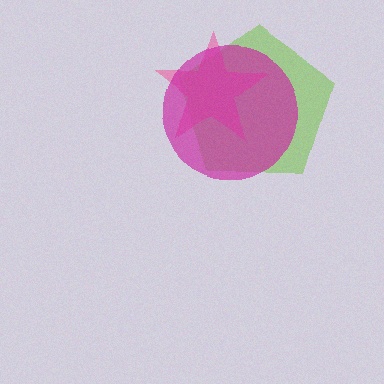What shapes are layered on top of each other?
The layered shapes are: a lime pentagon, a pink star, a magenta circle.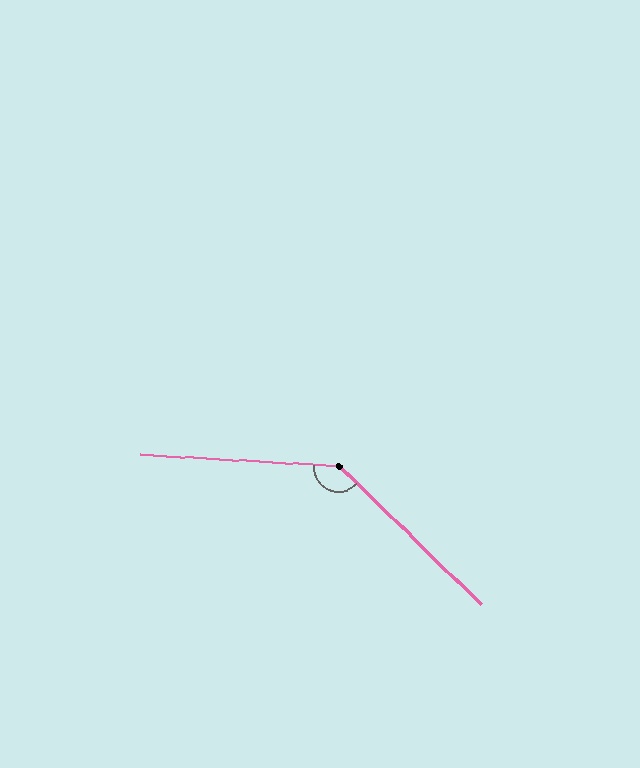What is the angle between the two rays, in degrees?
Approximately 139 degrees.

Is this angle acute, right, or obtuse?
It is obtuse.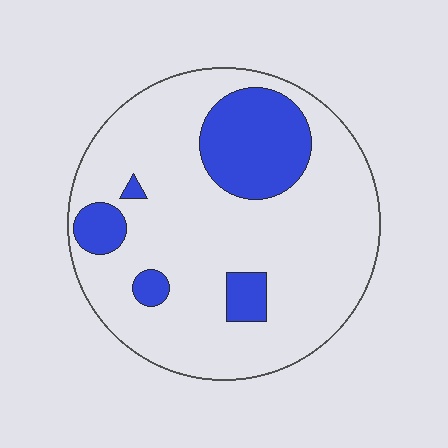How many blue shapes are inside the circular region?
5.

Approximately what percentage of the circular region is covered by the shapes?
Approximately 20%.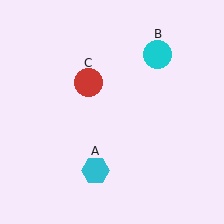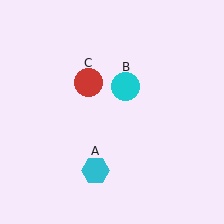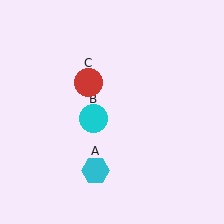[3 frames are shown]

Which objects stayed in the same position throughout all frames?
Cyan hexagon (object A) and red circle (object C) remained stationary.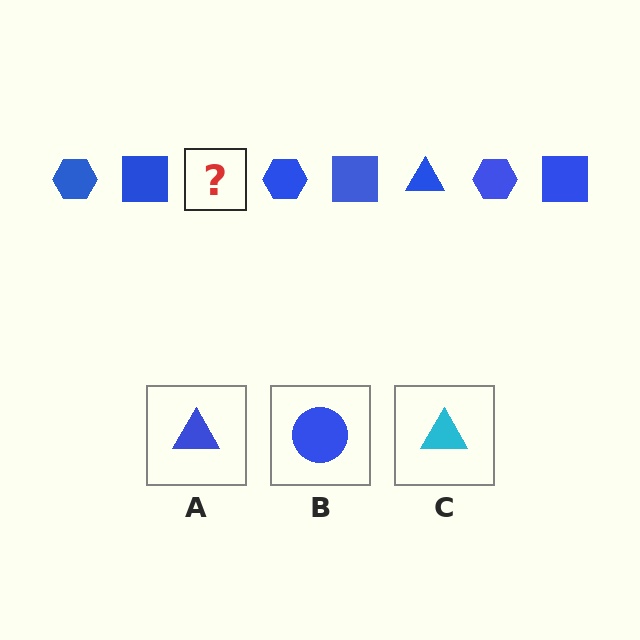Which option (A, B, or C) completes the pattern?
A.